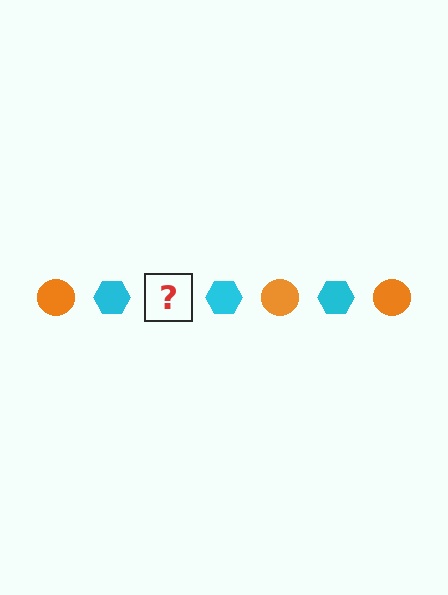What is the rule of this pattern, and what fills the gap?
The rule is that the pattern alternates between orange circle and cyan hexagon. The gap should be filled with an orange circle.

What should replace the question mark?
The question mark should be replaced with an orange circle.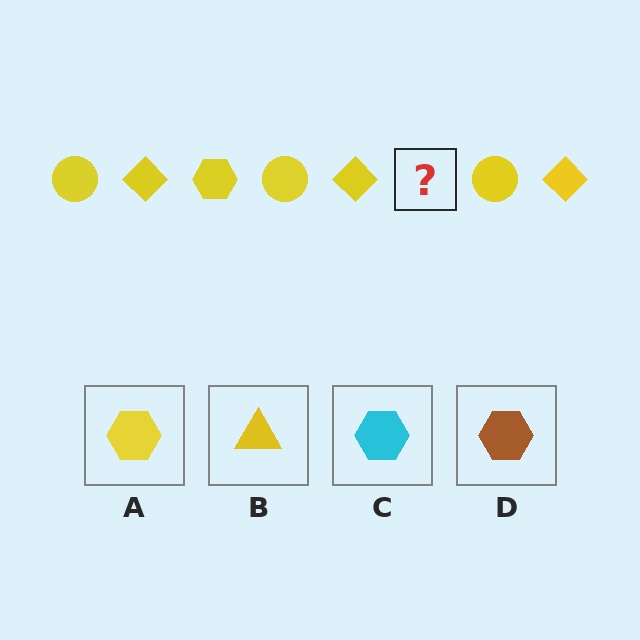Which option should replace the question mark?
Option A.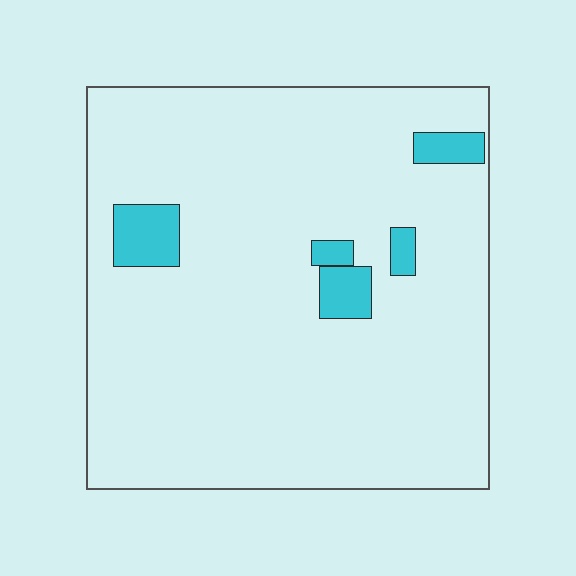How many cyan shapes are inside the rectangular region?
5.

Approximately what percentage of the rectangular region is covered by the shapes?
Approximately 5%.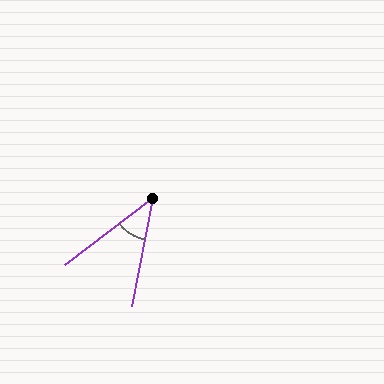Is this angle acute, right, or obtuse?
It is acute.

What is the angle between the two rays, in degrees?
Approximately 42 degrees.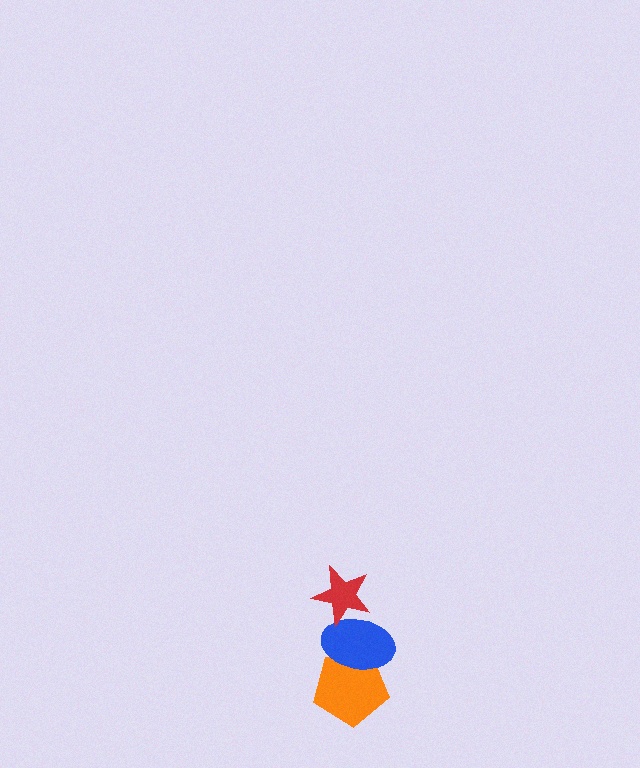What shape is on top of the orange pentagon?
The blue ellipse is on top of the orange pentagon.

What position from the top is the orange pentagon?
The orange pentagon is 3rd from the top.